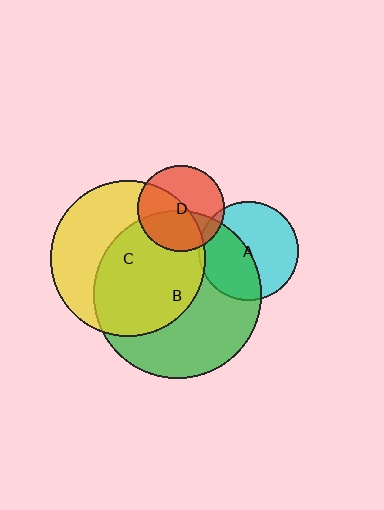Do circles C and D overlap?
Yes.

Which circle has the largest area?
Circle B (green).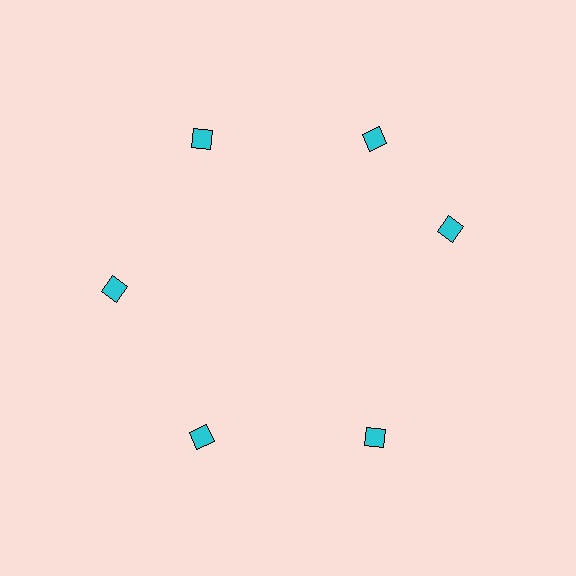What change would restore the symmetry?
The symmetry would be restored by rotating it back into even spacing with its neighbors so that all 6 diamonds sit at equal angles and equal distance from the center.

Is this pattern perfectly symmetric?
No. The 6 cyan diamonds are arranged in a ring, but one element near the 3 o'clock position is rotated out of alignment along the ring, breaking the 6-fold rotational symmetry.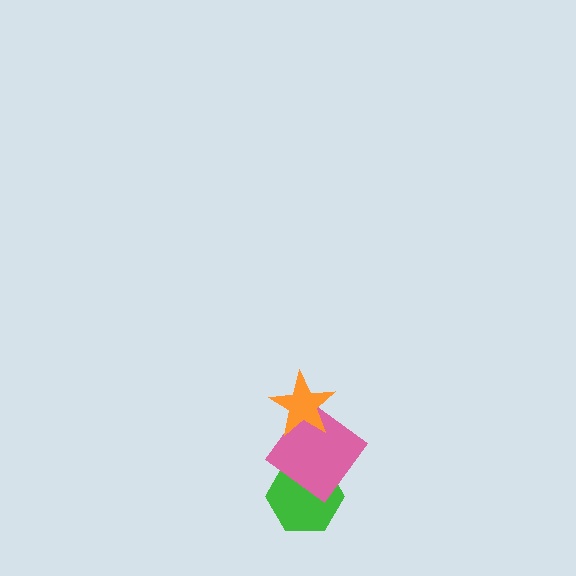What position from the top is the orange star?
The orange star is 1st from the top.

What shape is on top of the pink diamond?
The orange star is on top of the pink diamond.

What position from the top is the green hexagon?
The green hexagon is 3rd from the top.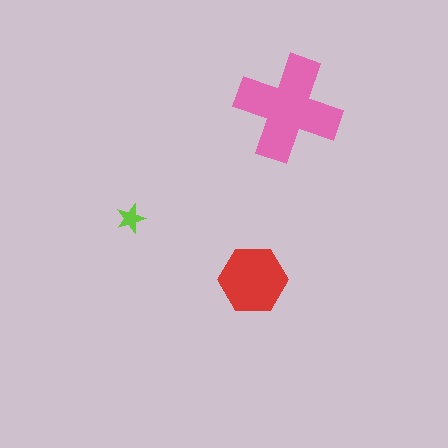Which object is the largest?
The pink cross.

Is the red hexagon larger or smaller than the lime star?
Larger.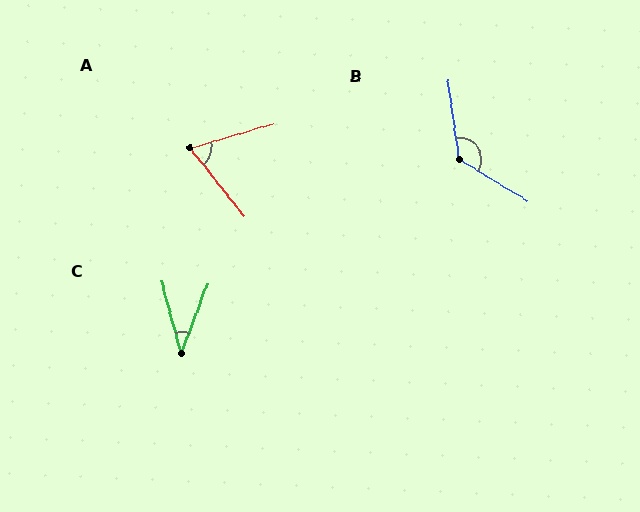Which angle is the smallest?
C, at approximately 36 degrees.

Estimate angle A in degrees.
Approximately 67 degrees.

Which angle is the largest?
B, at approximately 130 degrees.